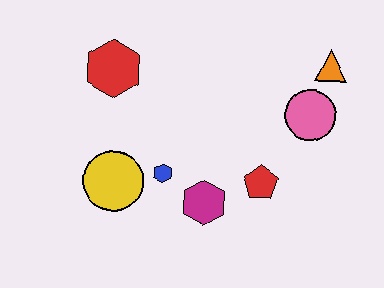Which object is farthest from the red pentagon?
The red hexagon is farthest from the red pentagon.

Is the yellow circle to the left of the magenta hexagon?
Yes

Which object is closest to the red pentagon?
The magenta hexagon is closest to the red pentagon.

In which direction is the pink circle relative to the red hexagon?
The pink circle is to the right of the red hexagon.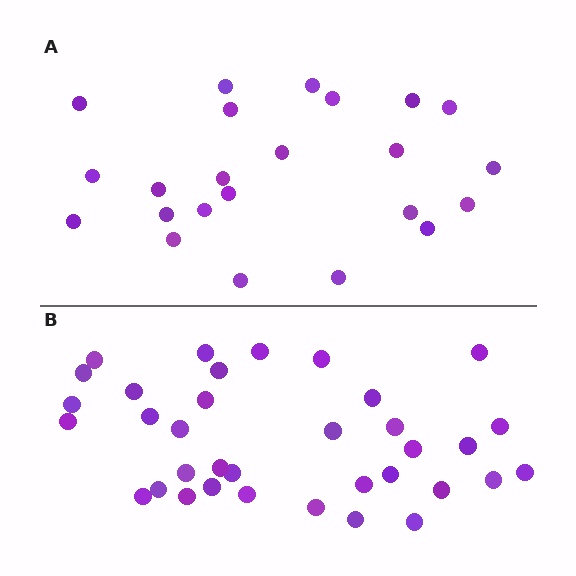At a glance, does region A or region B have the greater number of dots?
Region B (the bottom region) has more dots.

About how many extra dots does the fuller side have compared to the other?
Region B has roughly 12 or so more dots than region A.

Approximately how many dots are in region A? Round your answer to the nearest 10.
About 20 dots. (The exact count is 23, which rounds to 20.)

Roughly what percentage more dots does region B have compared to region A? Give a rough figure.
About 50% more.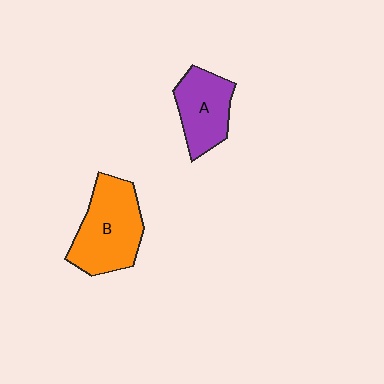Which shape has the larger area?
Shape B (orange).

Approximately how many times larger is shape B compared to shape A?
Approximately 1.4 times.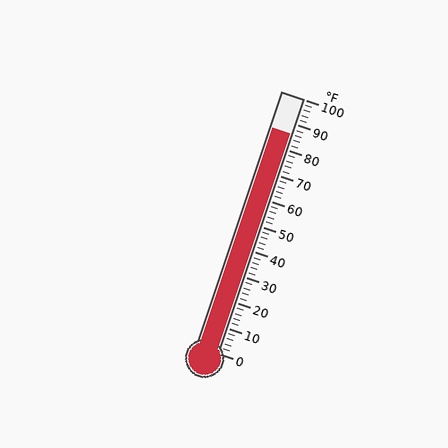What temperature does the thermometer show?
The thermometer shows approximately 86°F.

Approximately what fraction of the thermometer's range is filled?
The thermometer is filled to approximately 85% of its range.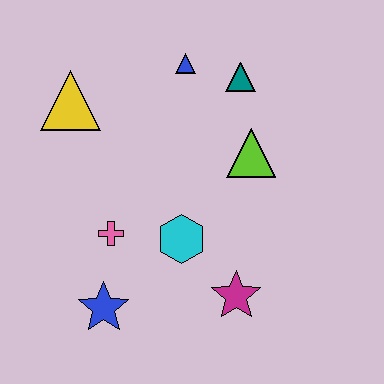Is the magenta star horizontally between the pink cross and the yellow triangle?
No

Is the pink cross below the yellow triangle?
Yes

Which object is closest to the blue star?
The pink cross is closest to the blue star.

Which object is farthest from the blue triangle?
The blue star is farthest from the blue triangle.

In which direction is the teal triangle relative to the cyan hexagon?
The teal triangle is above the cyan hexagon.